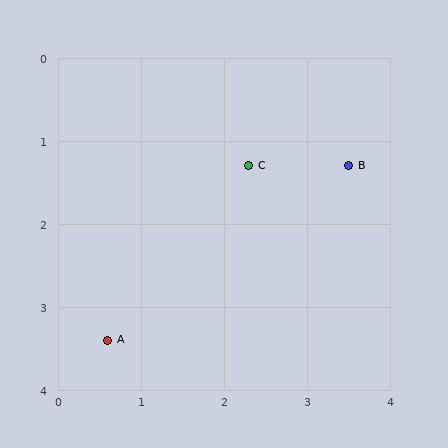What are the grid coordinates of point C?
Point C is at approximately (2.3, 1.3).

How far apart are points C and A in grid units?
Points C and A are about 2.7 grid units apart.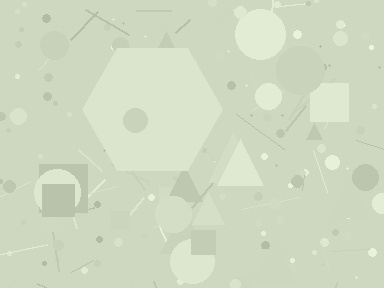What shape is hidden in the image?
A hexagon is hidden in the image.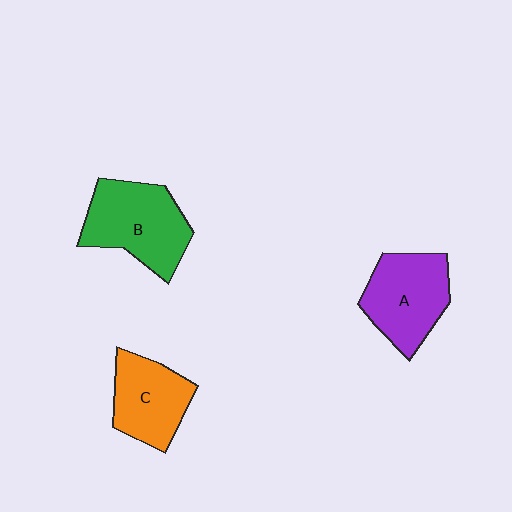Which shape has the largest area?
Shape B (green).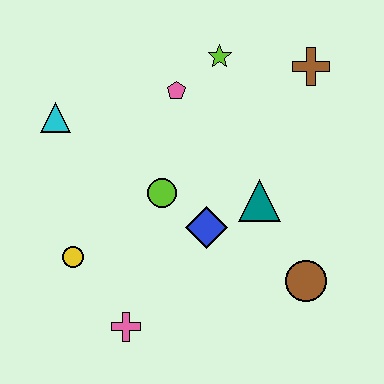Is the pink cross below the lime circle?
Yes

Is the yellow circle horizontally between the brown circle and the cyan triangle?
Yes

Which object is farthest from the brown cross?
The pink cross is farthest from the brown cross.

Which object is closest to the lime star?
The pink pentagon is closest to the lime star.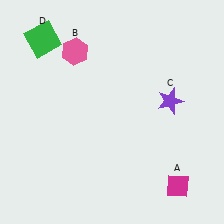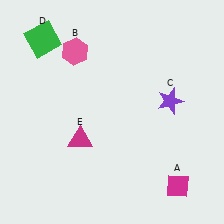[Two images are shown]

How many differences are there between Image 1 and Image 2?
There is 1 difference between the two images.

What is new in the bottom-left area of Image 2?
A magenta triangle (E) was added in the bottom-left area of Image 2.